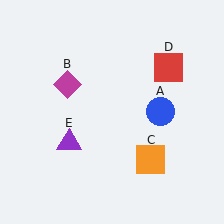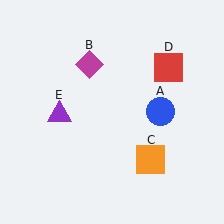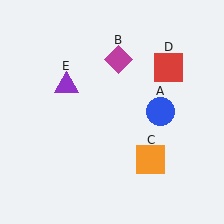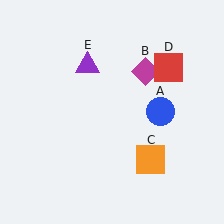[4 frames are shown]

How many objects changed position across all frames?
2 objects changed position: magenta diamond (object B), purple triangle (object E).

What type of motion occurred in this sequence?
The magenta diamond (object B), purple triangle (object E) rotated clockwise around the center of the scene.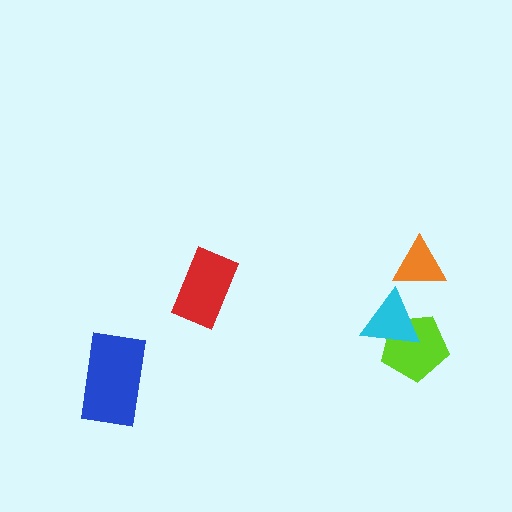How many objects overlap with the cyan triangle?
1 object overlaps with the cyan triangle.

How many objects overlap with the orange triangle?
0 objects overlap with the orange triangle.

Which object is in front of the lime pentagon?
The cyan triangle is in front of the lime pentagon.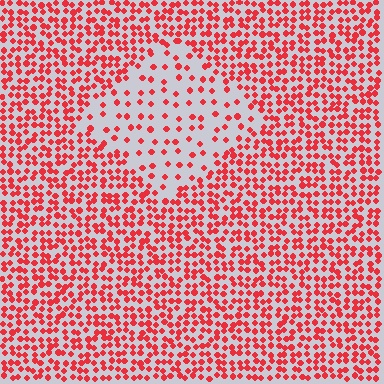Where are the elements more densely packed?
The elements are more densely packed outside the diamond boundary.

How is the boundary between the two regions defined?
The boundary is defined by a change in element density (approximately 2.6x ratio). All elements are the same color, size, and shape.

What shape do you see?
I see a diamond.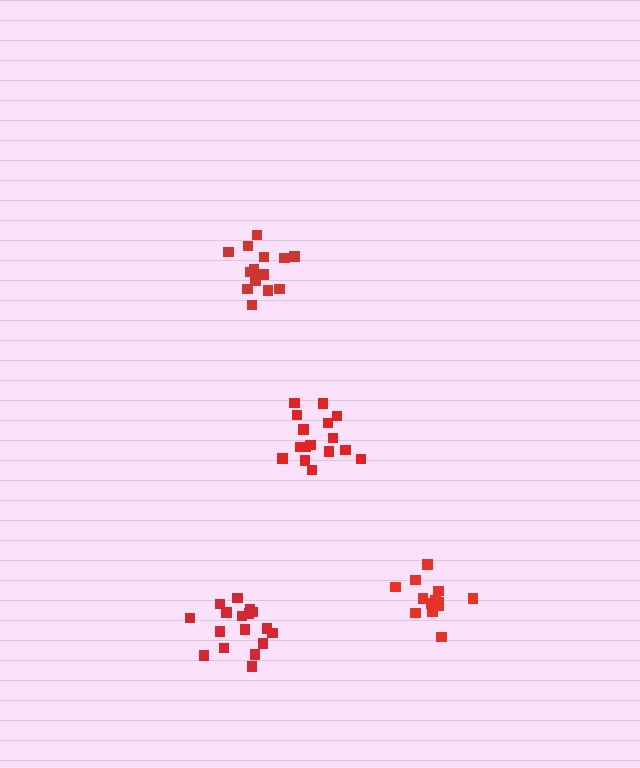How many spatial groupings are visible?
There are 4 spatial groupings.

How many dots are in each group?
Group 1: 16 dots, Group 2: 16 dots, Group 3: 14 dots, Group 4: 17 dots (63 total).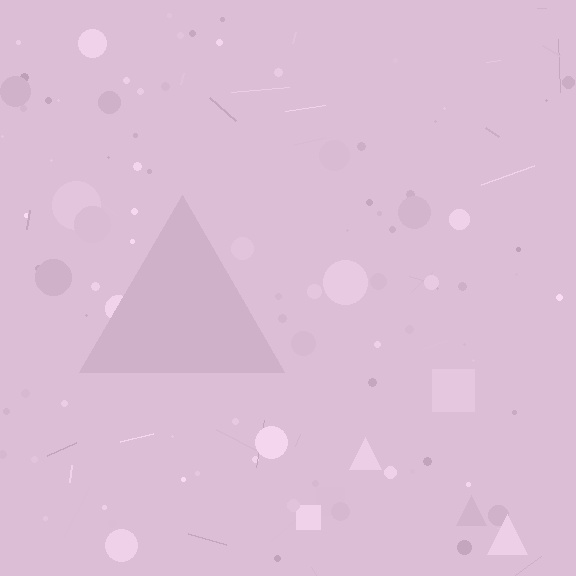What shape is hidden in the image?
A triangle is hidden in the image.